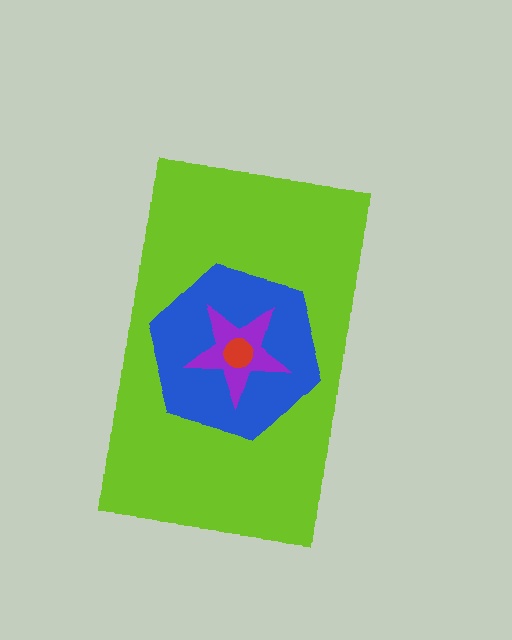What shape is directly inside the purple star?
The red circle.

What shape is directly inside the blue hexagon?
The purple star.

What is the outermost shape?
The lime rectangle.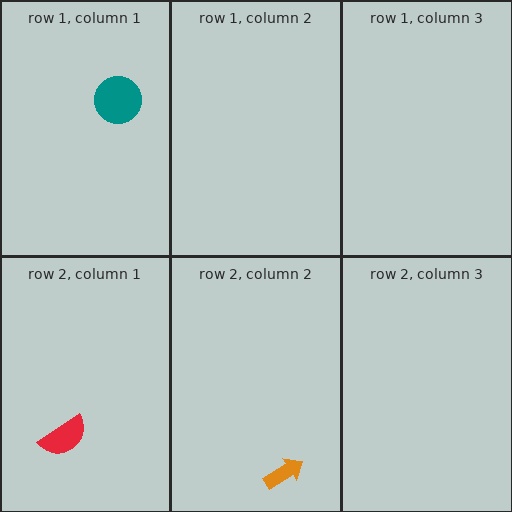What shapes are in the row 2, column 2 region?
The orange arrow.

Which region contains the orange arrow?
The row 2, column 2 region.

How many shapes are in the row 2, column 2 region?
1.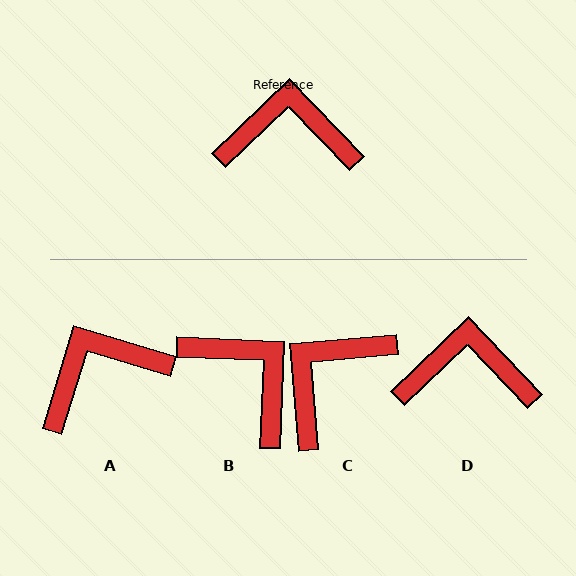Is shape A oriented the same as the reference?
No, it is off by about 29 degrees.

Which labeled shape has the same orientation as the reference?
D.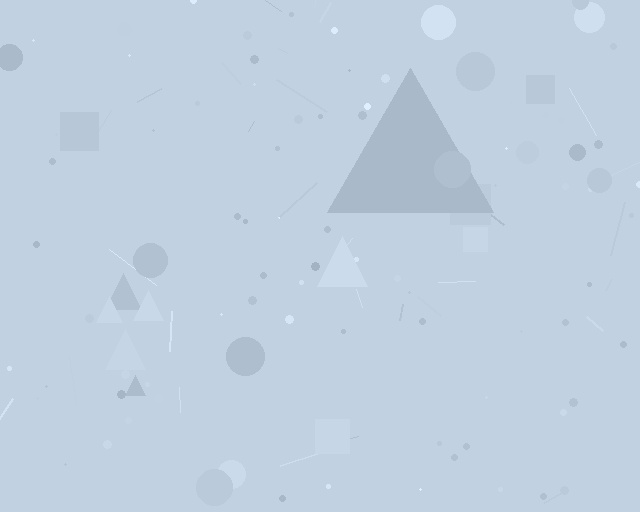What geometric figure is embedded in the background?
A triangle is embedded in the background.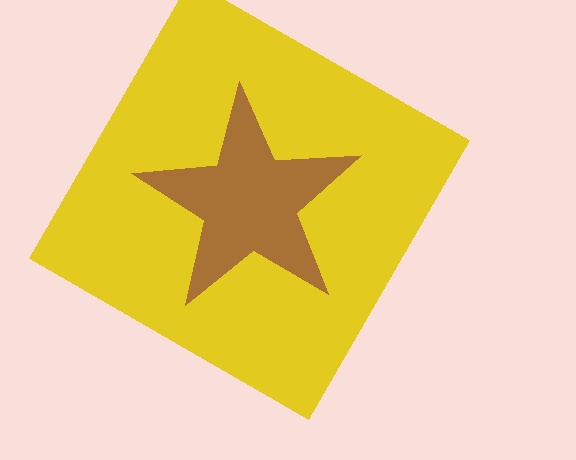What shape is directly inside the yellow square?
The brown star.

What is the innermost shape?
The brown star.